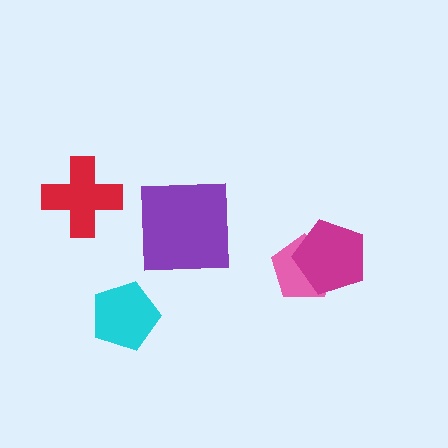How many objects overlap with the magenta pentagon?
1 object overlaps with the magenta pentagon.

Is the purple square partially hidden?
No, no other shape covers it.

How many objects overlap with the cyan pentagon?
0 objects overlap with the cyan pentagon.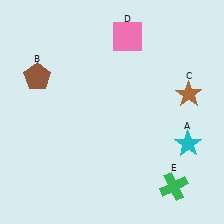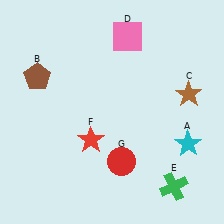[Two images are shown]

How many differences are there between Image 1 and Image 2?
There are 2 differences between the two images.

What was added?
A red star (F), a red circle (G) were added in Image 2.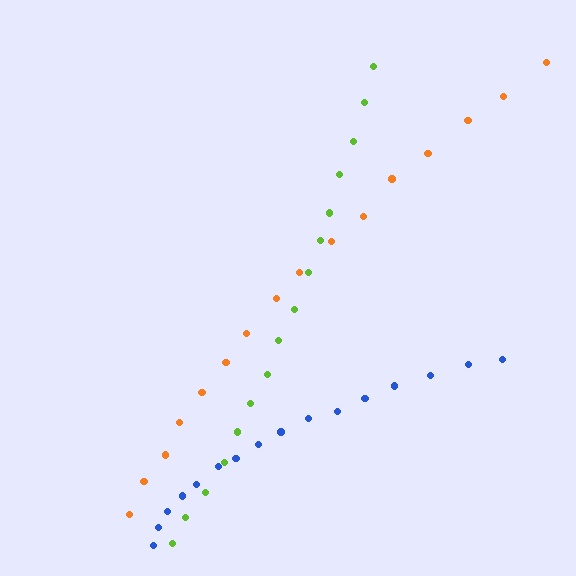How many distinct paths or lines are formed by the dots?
There are 3 distinct paths.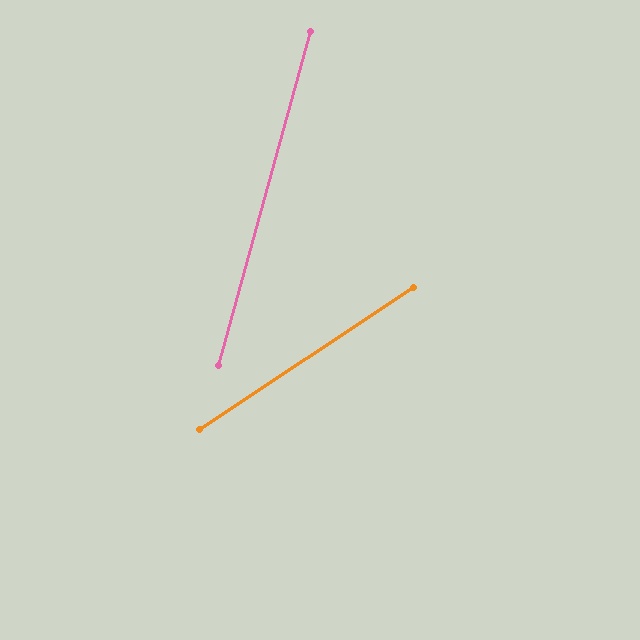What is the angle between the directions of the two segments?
Approximately 41 degrees.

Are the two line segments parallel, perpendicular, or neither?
Neither parallel nor perpendicular — they differ by about 41°.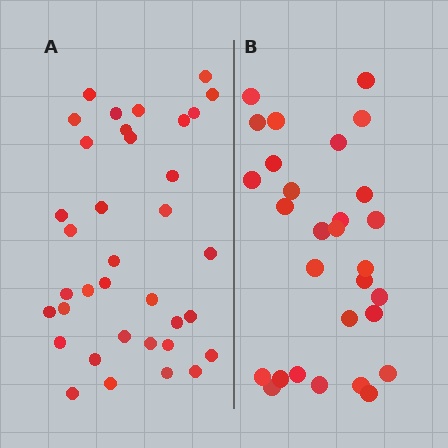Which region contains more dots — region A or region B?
Region A (the left region) has more dots.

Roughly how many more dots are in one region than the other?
Region A has roughly 8 or so more dots than region B.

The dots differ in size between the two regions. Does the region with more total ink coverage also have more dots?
No. Region B has more total ink coverage because its dots are larger, but region A actually contains more individual dots. Total area can be misleading — the number of items is what matters here.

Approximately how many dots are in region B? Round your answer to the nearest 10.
About 30 dots. (The exact count is 29, which rounds to 30.)